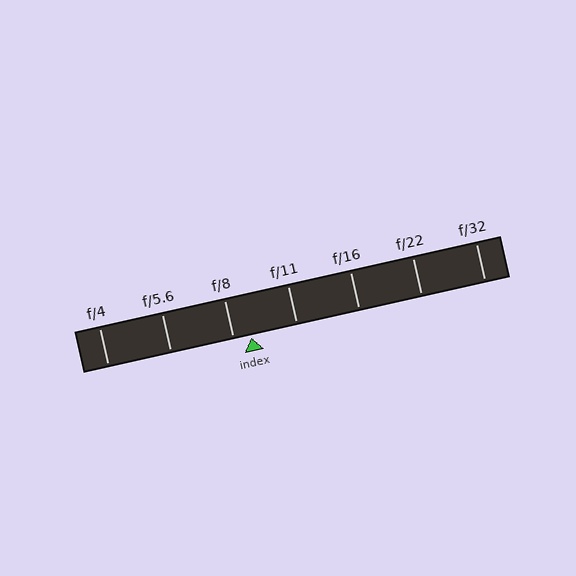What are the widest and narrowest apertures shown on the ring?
The widest aperture shown is f/4 and the narrowest is f/32.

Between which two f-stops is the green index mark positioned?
The index mark is between f/8 and f/11.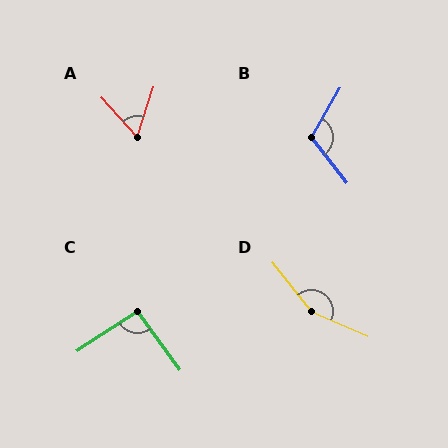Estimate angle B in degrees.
Approximately 112 degrees.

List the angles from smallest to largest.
A (60°), C (93°), B (112°), D (152°).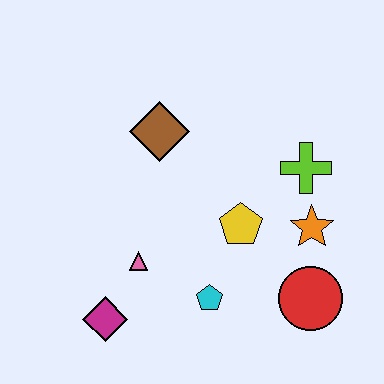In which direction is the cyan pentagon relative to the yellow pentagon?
The cyan pentagon is below the yellow pentagon.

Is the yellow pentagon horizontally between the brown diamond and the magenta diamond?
No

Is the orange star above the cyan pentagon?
Yes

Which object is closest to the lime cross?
The orange star is closest to the lime cross.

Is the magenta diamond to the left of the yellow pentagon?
Yes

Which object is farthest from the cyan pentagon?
The brown diamond is farthest from the cyan pentagon.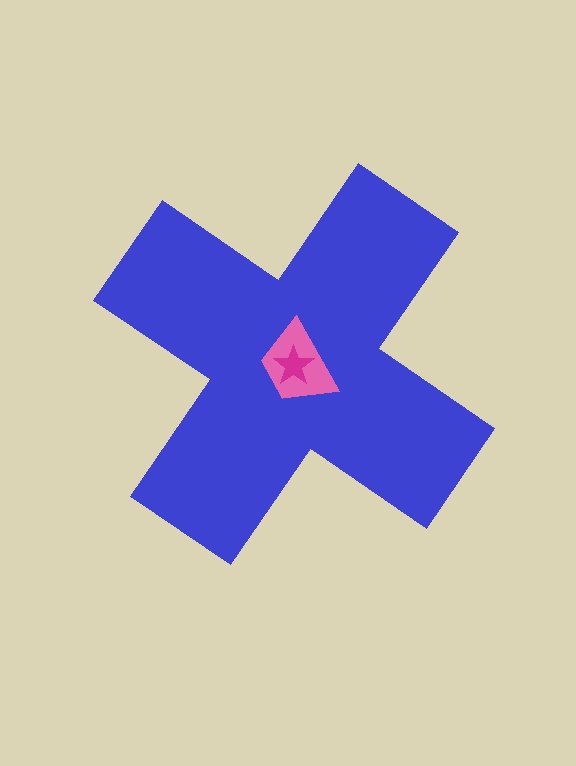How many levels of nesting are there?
3.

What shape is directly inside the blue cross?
The pink trapezoid.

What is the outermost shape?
The blue cross.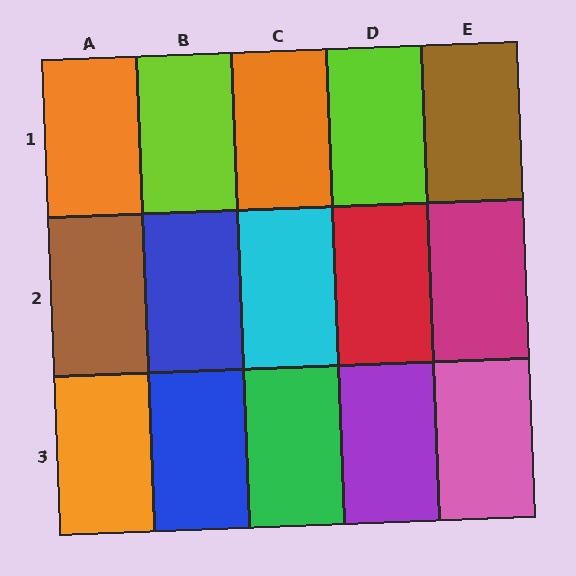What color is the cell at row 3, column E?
Pink.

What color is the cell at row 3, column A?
Orange.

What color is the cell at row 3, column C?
Green.